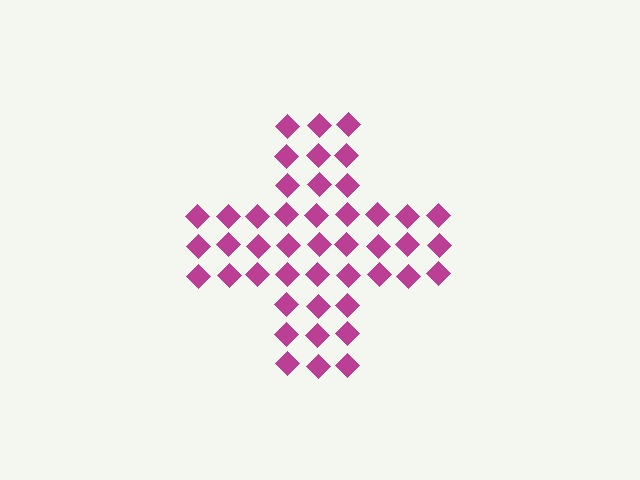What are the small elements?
The small elements are diamonds.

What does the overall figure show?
The overall figure shows a cross.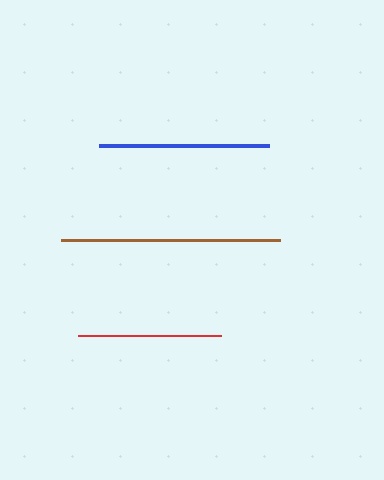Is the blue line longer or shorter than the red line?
The blue line is longer than the red line.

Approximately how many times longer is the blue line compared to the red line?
The blue line is approximately 1.2 times the length of the red line.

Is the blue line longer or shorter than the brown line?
The brown line is longer than the blue line.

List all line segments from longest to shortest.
From longest to shortest: brown, blue, red.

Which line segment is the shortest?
The red line is the shortest at approximately 143 pixels.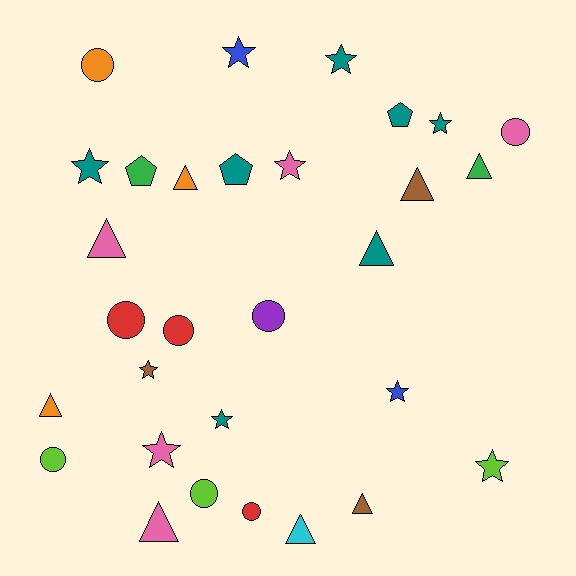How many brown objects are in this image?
There are 3 brown objects.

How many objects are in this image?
There are 30 objects.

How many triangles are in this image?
There are 9 triangles.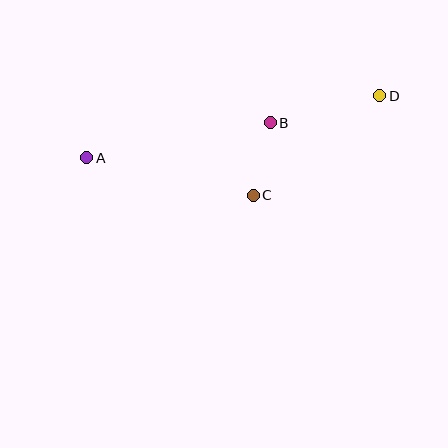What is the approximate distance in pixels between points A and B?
The distance between A and B is approximately 187 pixels.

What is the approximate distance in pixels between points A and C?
The distance between A and C is approximately 171 pixels.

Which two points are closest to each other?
Points B and C are closest to each other.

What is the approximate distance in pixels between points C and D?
The distance between C and D is approximately 161 pixels.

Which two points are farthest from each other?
Points A and D are farthest from each other.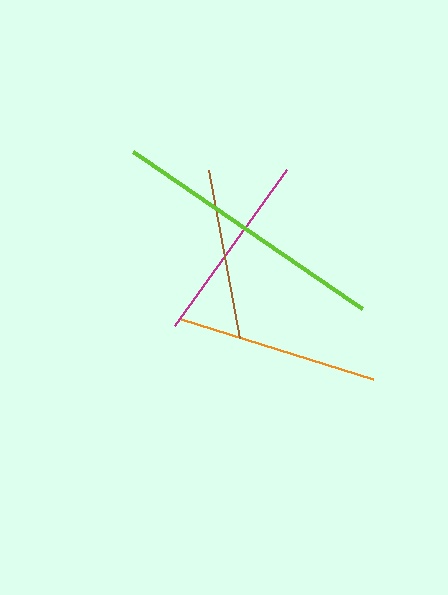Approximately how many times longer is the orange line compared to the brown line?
The orange line is approximately 1.2 times the length of the brown line.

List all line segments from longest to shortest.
From longest to shortest: lime, orange, magenta, brown.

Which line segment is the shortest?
The brown line is the shortest at approximately 171 pixels.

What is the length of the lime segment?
The lime segment is approximately 278 pixels long.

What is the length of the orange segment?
The orange segment is approximately 200 pixels long.